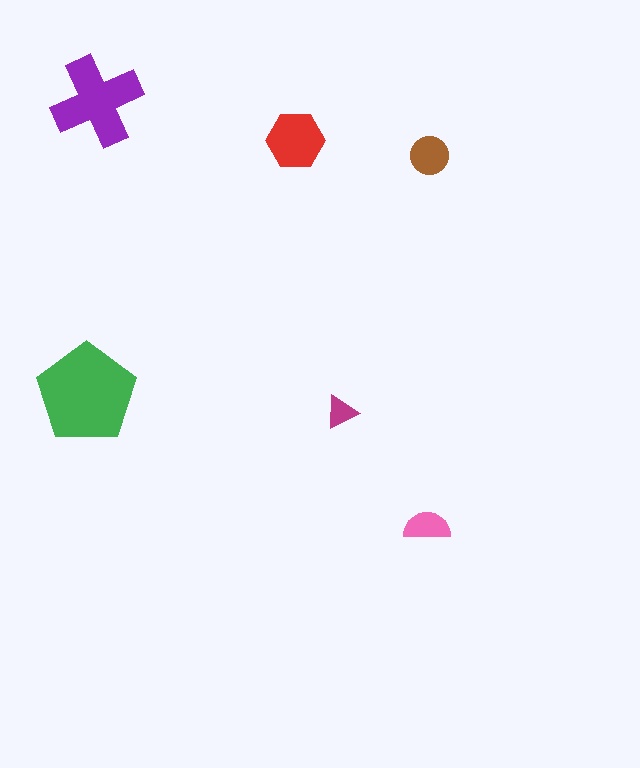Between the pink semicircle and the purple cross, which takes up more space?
The purple cross.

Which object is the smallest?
The magenta triangle.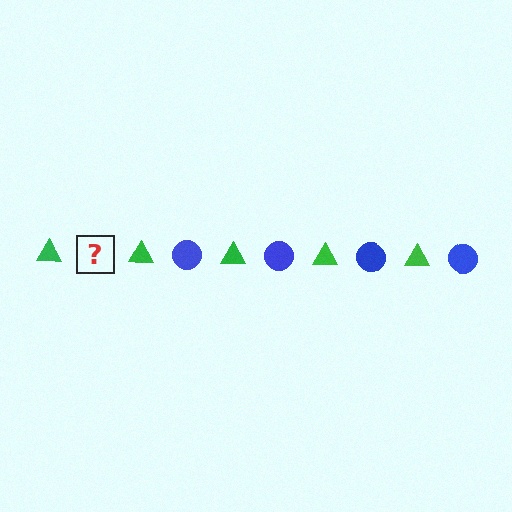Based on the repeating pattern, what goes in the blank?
The blank should be a blue circle.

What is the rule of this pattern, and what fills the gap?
The rule is that the pattern alternates between green triangle and blue circle. The gap should be filled with a blue circle.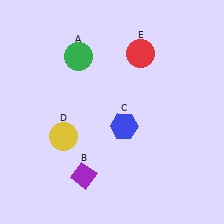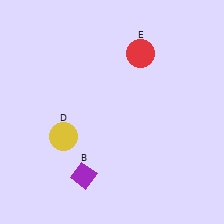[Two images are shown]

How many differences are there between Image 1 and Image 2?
There are 2 differences between the two images.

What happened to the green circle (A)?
The green circle (A) was removed in Image 2. It was in the top-left area of Image 1.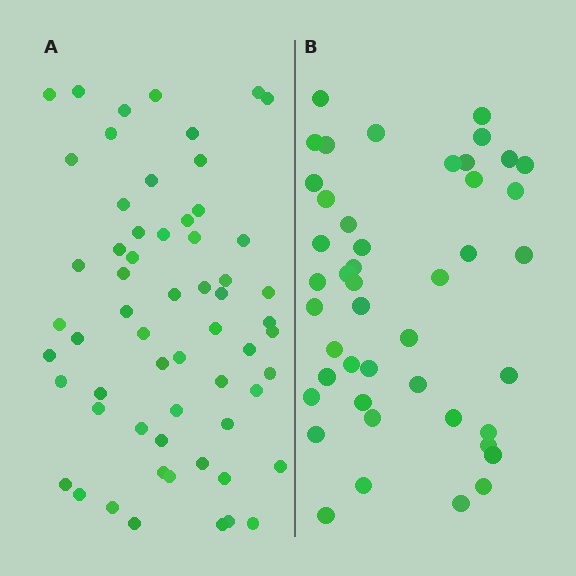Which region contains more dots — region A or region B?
Region A (the left region) has more dots.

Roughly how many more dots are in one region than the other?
Region A has approximately 15 more dots than region B.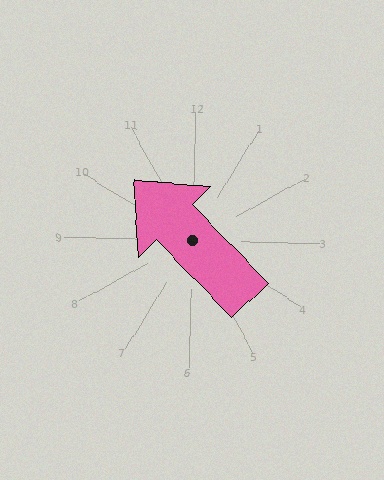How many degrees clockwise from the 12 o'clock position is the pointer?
Approximately 315 degrees.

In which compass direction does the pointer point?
Northwest.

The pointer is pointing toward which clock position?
Roughly 10 o'clock.